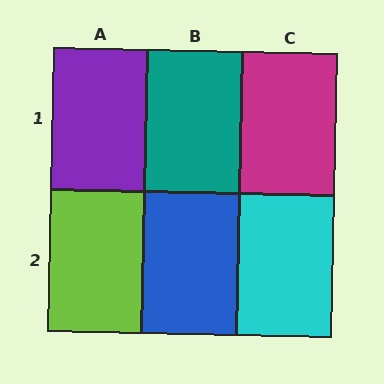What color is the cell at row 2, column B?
Blue.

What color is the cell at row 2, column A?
Lime.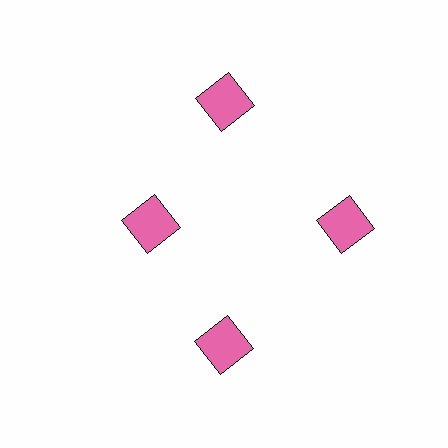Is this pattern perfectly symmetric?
No. The 4 pink squares are arranged in a ring, but one element near the 9 o'clock position is pulled inward toward the center, breaking the 4-fold rotational symmetry.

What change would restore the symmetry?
The symmetry would be restored by moving it outward, back onto the ring so that all 4 squares sit at equal angles and equal distance from the center.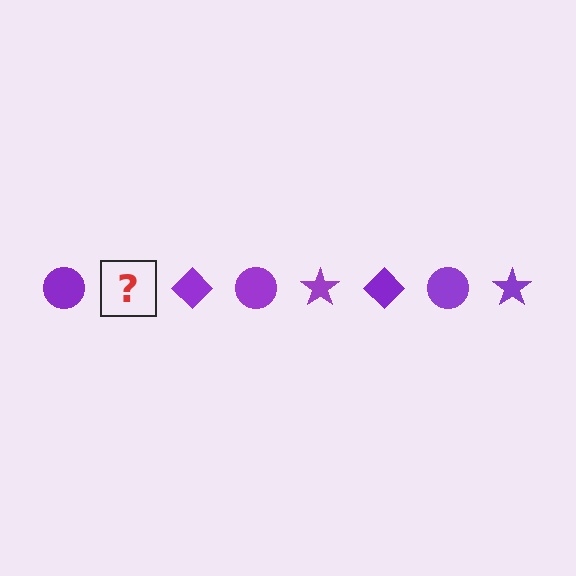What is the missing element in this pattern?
The missing element is a purple star.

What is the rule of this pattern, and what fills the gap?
The rule is that the pattern cycles through circle, star, diamond shapes in purple. The gap should be filled with a purple star.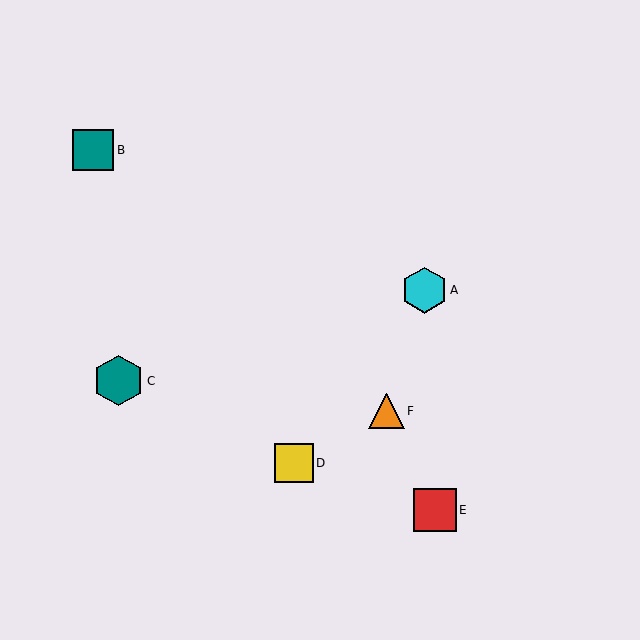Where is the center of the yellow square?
The center of the yellow square is at (294, 463).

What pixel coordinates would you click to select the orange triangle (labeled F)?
Click at (386, 411) to select the orange triangle F.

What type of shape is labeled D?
Shape D is a yellow square.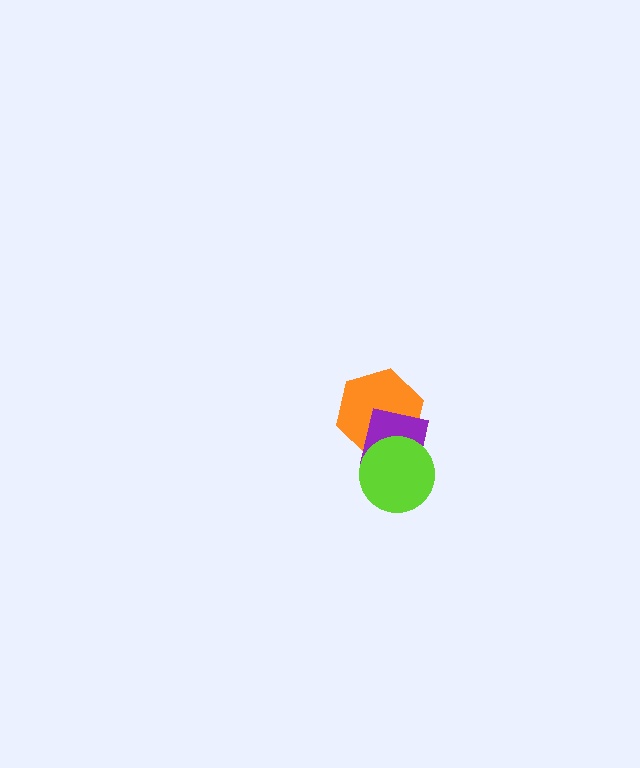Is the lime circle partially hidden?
No, no other shape covers it.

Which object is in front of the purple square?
The lime circle is in front of the purple square.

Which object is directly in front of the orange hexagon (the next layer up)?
The purple square is directly in front of the orange hexagon.